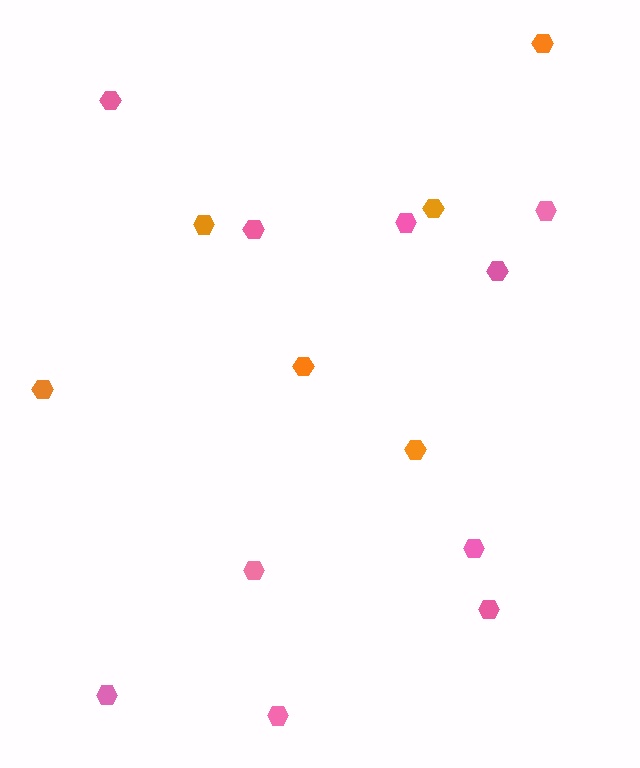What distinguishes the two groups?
There are 2 groups: one group of pink hexagons (10) and one group of orange hexagons (6).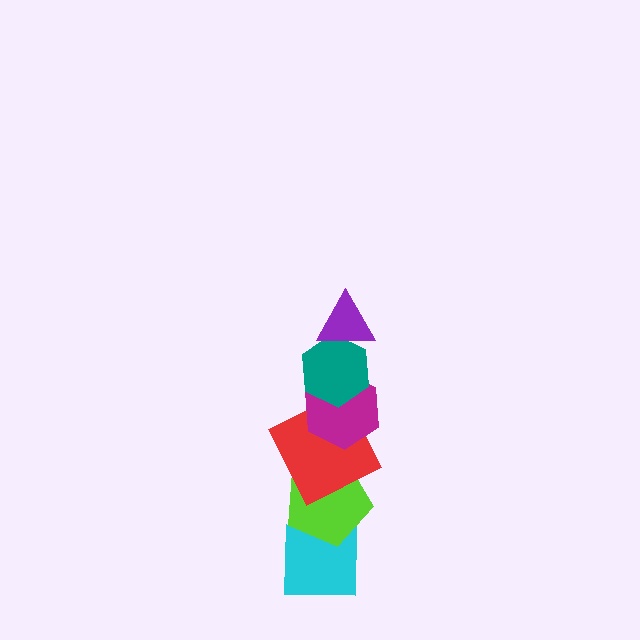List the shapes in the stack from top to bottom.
From top to bottom: the purple triangle, the teal hexagon, the magenta hexagon, the red square, the lime pentagon, the cyan square.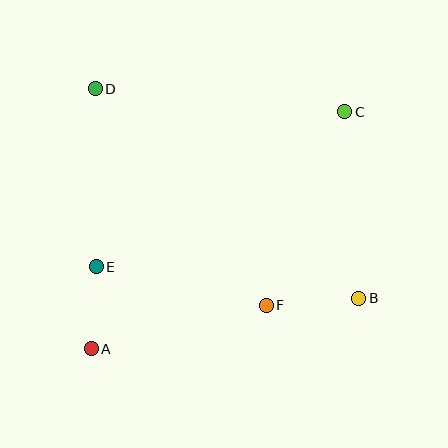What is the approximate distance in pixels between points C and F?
The distance between C and F is approximately 209 pixels.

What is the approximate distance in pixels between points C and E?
The distance between C and E is approximately 293 pixels.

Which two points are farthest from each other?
Points A and C are farthest from each other.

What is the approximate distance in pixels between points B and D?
The distance between B and D is approximately 336 pixels.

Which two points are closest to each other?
Points A and E are closest to each other.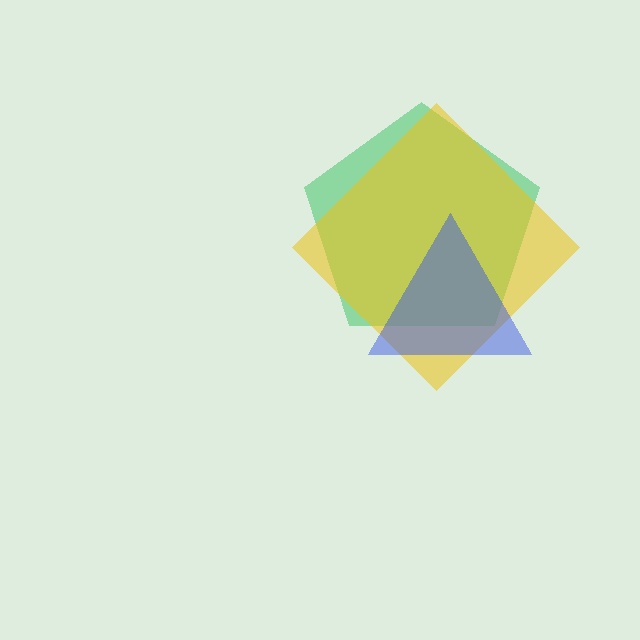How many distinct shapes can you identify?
There are 3 distinct shapes: a green pentagon, a yellow diamond, a blue triangle.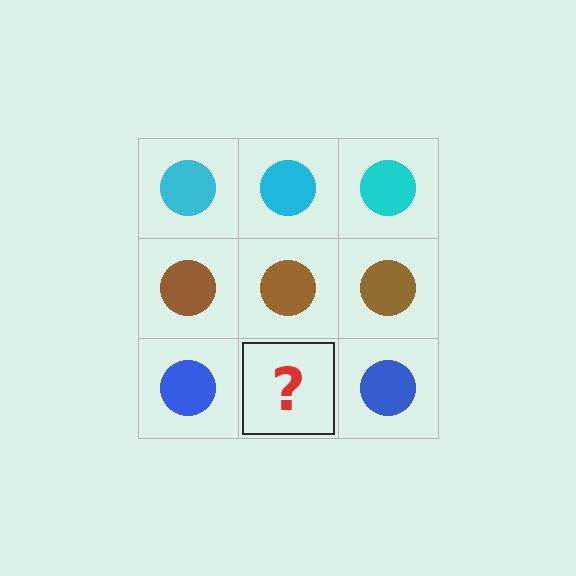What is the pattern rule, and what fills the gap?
The rule is that each row has a consistent color. The gap should be filled with a blue circle.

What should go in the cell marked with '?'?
The missing cell should contain a blue circle.